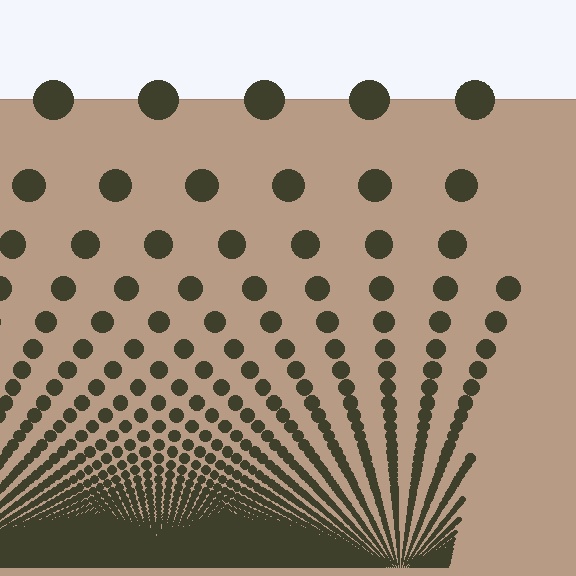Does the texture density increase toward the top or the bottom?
Density increases toward the bottom.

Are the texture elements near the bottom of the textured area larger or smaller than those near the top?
Smaller. The gradient is inverted — elements near the bottom are smaller and denser.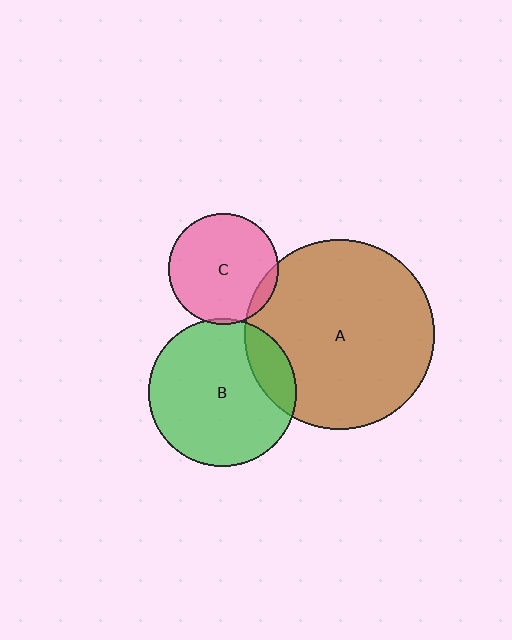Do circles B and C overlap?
Yes.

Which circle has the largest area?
Circle A (brown).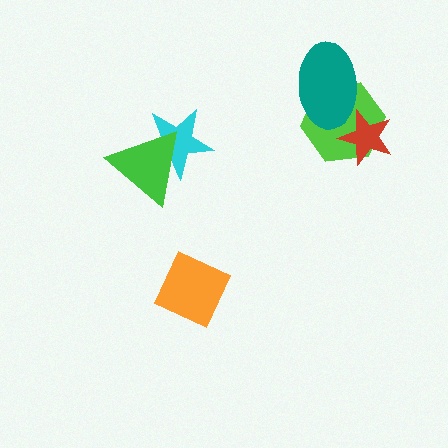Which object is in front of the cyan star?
The green triangle is in front of the cyan star.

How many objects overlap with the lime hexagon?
2 objects overlap with the lime hexagon.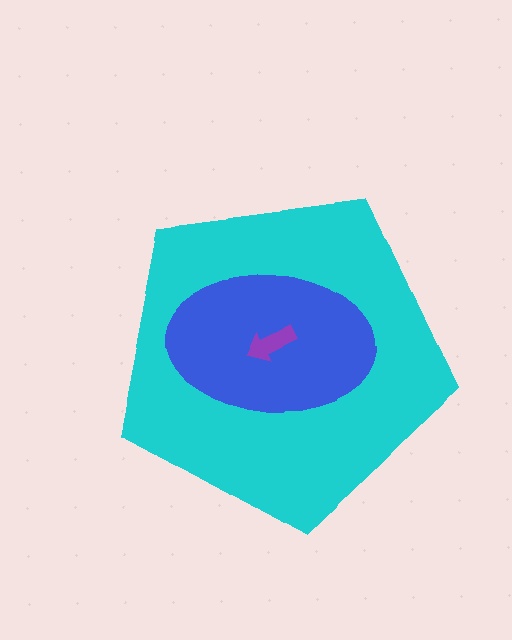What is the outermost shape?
The cyan pentagon.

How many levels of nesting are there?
3.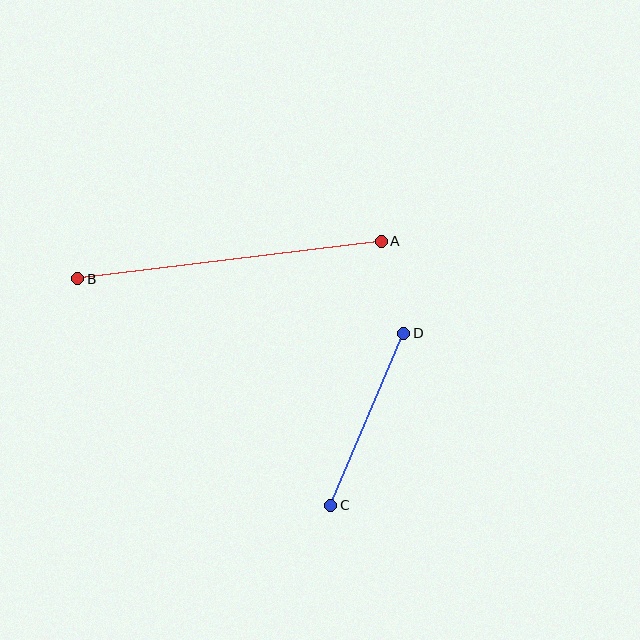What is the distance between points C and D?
The distance is approximately 187 pixels.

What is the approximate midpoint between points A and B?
The midpoint is at approximately (230, 260) pixels.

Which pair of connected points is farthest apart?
Points A and B are farthest apart.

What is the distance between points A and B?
The distance is approximately 306 pixels.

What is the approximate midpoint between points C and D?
The midpoint is at approximately (367, 419) pixels.